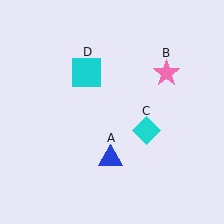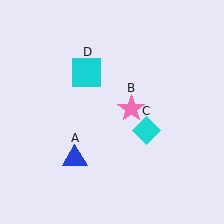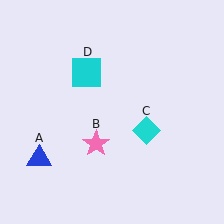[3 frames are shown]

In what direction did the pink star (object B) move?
The pink star (object B) moved down and to the left.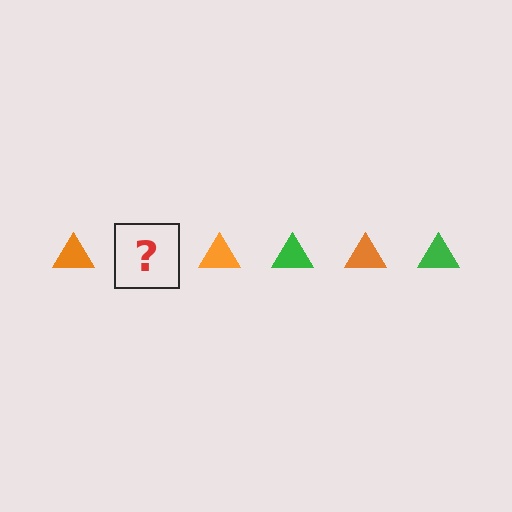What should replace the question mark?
The question mark should be replaced with a green triangle.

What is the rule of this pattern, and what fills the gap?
The rule is that the pattern cycles through orange, green triangles. The gap should be filled with a green triangle.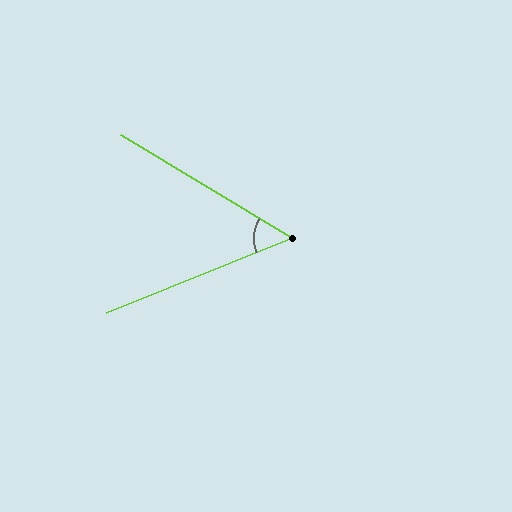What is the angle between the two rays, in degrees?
Approximately 53 degrees.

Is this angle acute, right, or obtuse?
It is acute.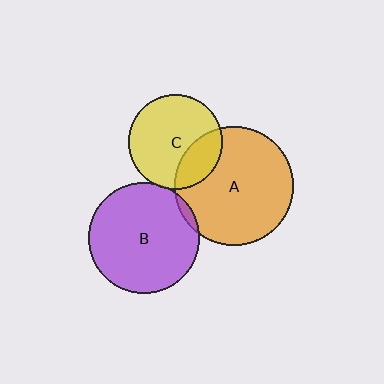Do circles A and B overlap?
Yes.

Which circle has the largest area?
Circle A (orange).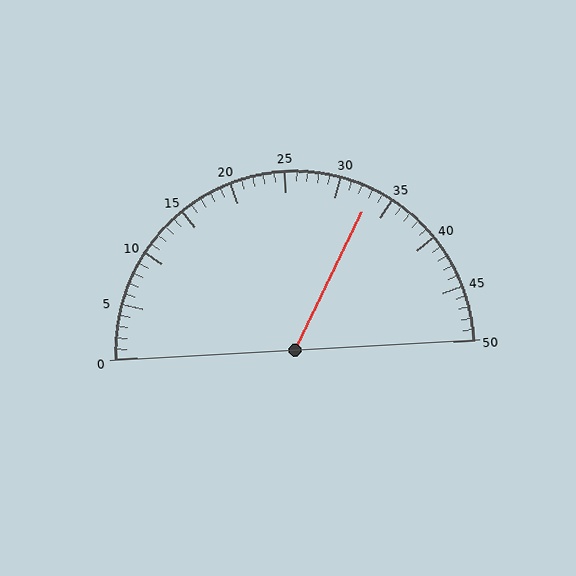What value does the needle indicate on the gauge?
The needle indicates approximately 33.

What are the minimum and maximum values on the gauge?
The gauge ranges from 0 to 50.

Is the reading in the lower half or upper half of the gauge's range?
The reading is in the upper half of the range (0 to 50).